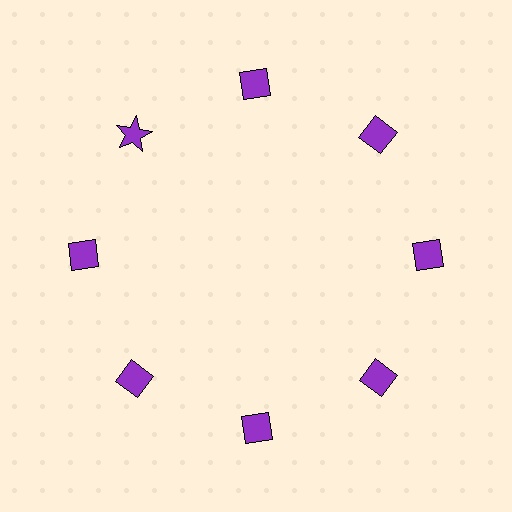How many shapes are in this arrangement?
There are 8 shapes arranged in a ring pattern.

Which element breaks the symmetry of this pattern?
The purple star at roughly the 10 o'clock position breaks the symmetry. All other shapes are purple diamonds.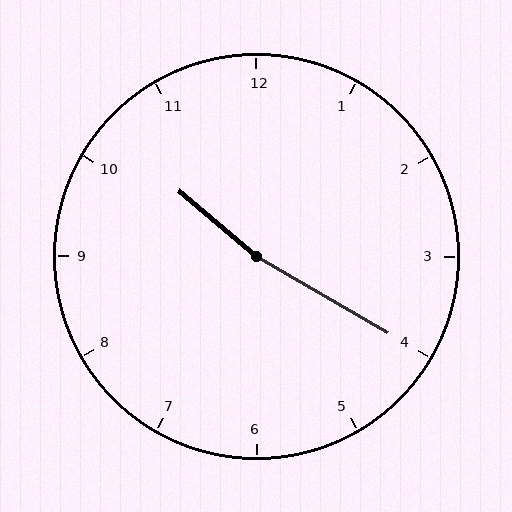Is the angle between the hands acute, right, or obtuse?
It is obtuse.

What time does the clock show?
10:20.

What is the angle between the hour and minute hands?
Approximately 170 degrees.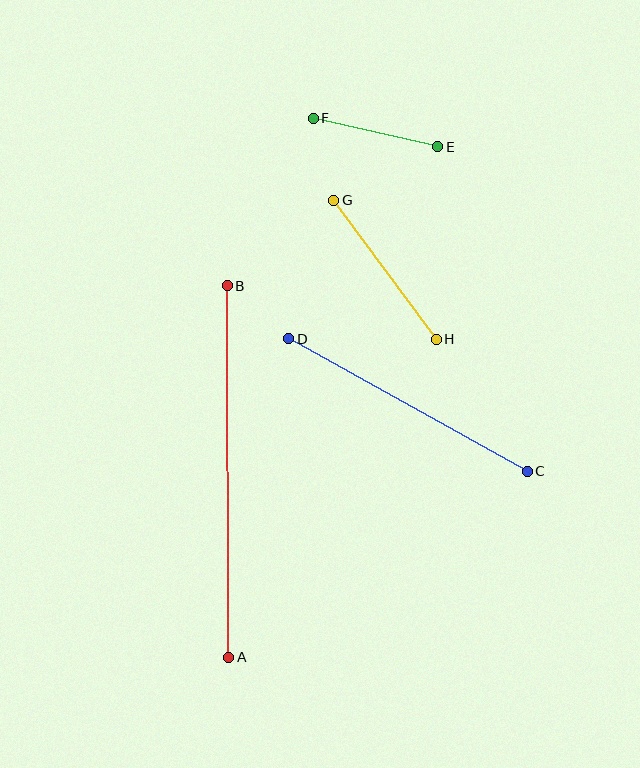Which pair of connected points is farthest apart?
Points A and B are farthest apart.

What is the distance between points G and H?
The distance is approximately 173 pixels.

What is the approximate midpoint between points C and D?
The midpoint is at approximately (408, 405) pixels.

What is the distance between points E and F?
The distance is approximately 127 pixels.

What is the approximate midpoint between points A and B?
The midpoint is at approximately (228, 471) pixels.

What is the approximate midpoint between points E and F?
The midpoint is at approximately (375, 133) pixels.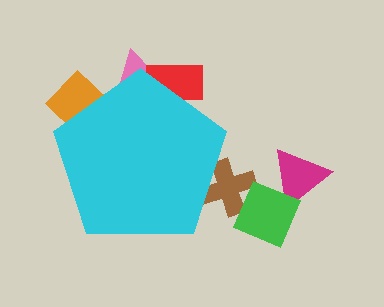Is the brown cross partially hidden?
Yes, the brown cross is partially hidden behind the cyan pentagon.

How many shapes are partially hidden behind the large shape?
4 shapes are partially hidden.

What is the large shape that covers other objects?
A cyan pentagon.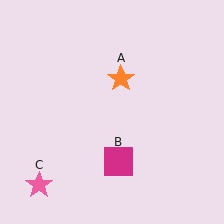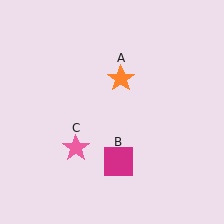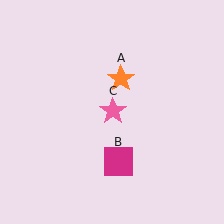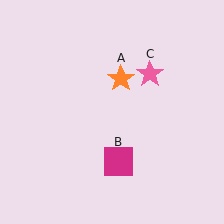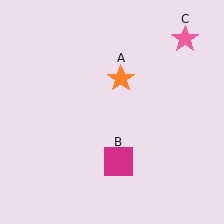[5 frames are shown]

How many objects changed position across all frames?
1 object changed position: pink star (object C).